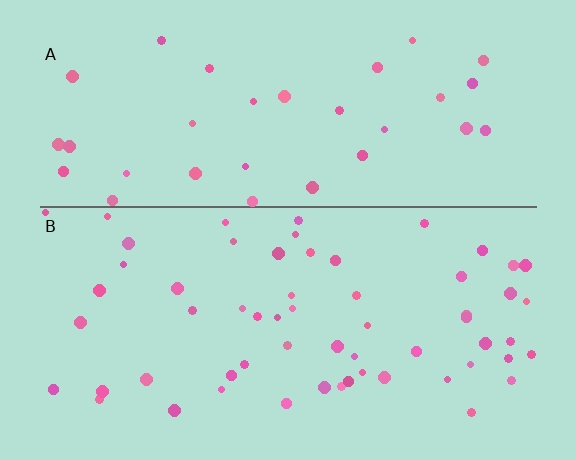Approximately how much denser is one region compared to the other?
Approximately 1.8× — region B over region A.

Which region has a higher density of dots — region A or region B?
B (the bottom).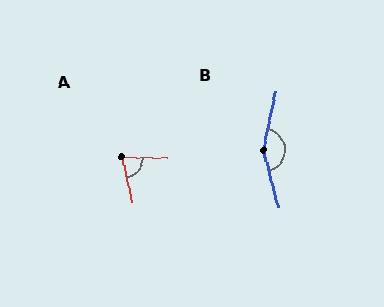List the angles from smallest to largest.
A (75°), B (152°).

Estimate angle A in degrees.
Approximately 75 degrees.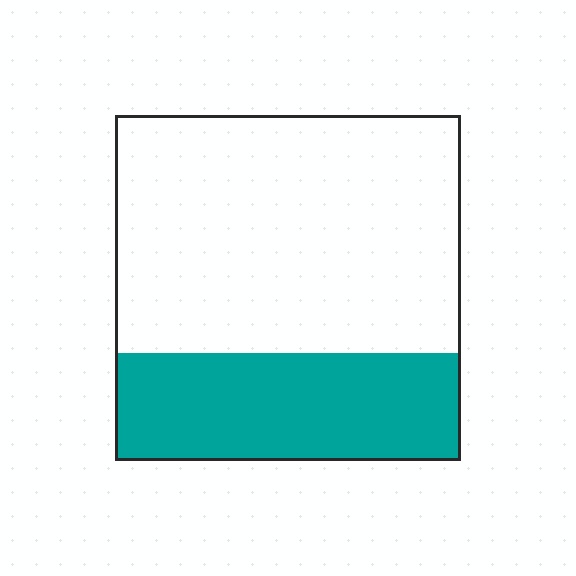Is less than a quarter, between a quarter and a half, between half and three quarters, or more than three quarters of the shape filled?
Between a quarter and a half.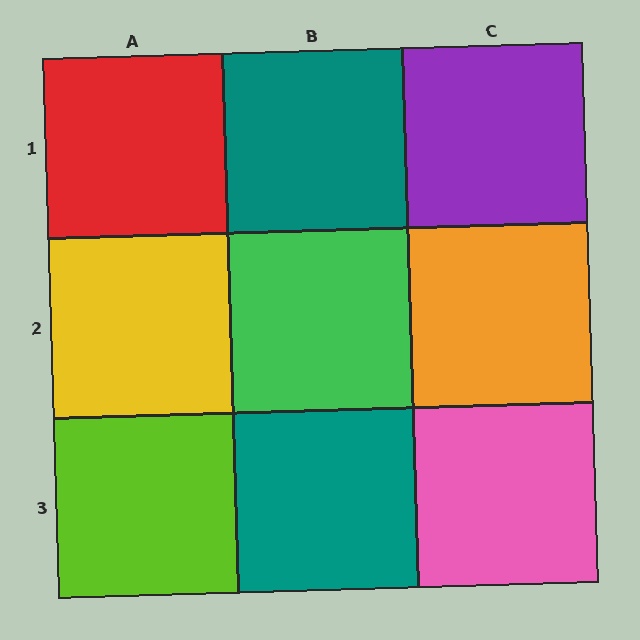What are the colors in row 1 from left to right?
Red, teal, purple.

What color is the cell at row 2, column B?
Green.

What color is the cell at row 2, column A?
Yellow.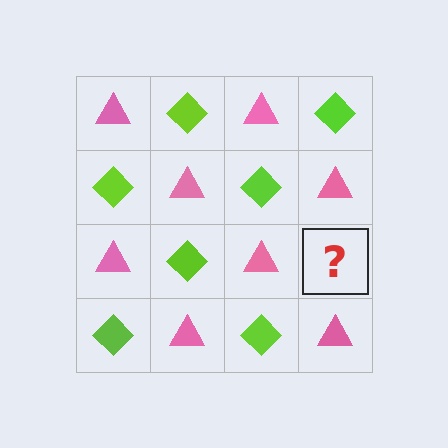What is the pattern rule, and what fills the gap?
The rule is that it alternates pink triangle and lime diamond in a checkerboard pattern. The gap should be filled with a lime diamond.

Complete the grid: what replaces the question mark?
The question mark should be replaced with a lime diamond.